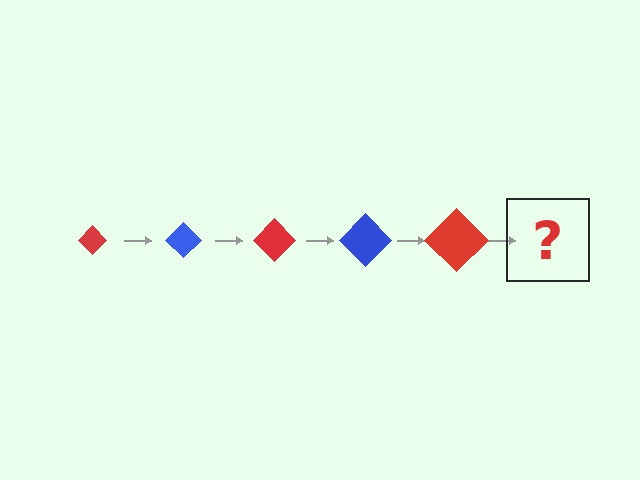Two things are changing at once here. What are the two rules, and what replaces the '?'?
The two rules are that the diamond grows larger each step and the color cycles through red and blue. The '?' should be a blue diamond, larger than the previous one.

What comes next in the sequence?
The next element should be a blue diamond, larger than the previous one.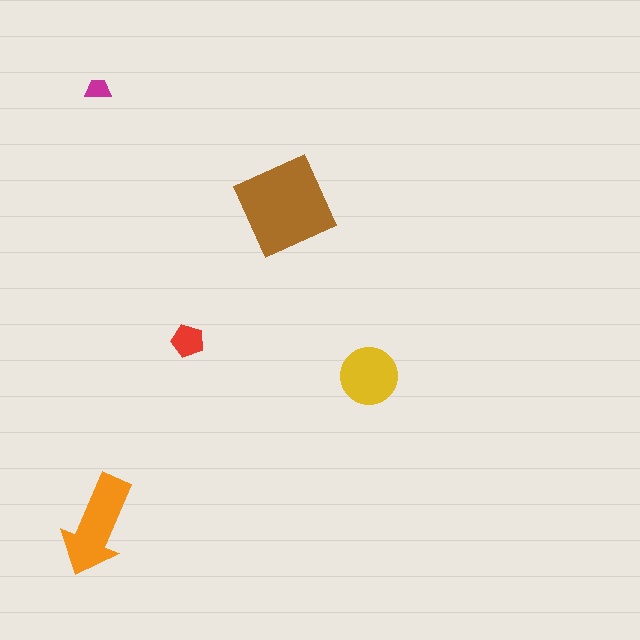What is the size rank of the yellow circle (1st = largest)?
3rd.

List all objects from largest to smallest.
The brown diamond, the orange arrow, the yellow circle, the red pentagon, the magenta trapezoid.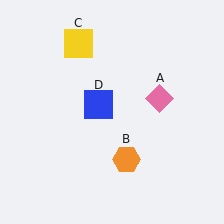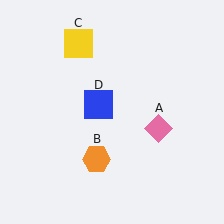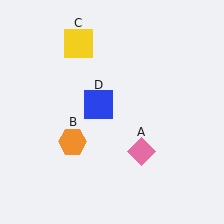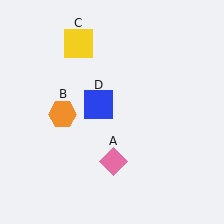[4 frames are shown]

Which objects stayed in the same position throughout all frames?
Yellow square (object C) and blue square (object D) remained stationary.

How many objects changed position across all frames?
2 objects changed position: pink diamond (object A), orange hexagon (object B).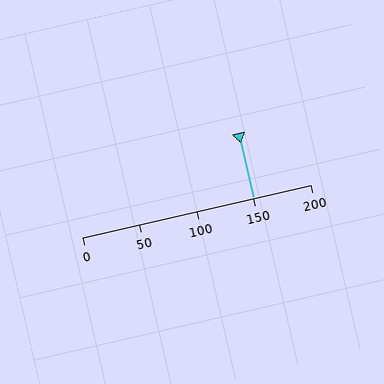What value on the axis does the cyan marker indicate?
The marker indicates approximately 150.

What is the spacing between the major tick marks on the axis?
The major ticks are spaced 50 apart.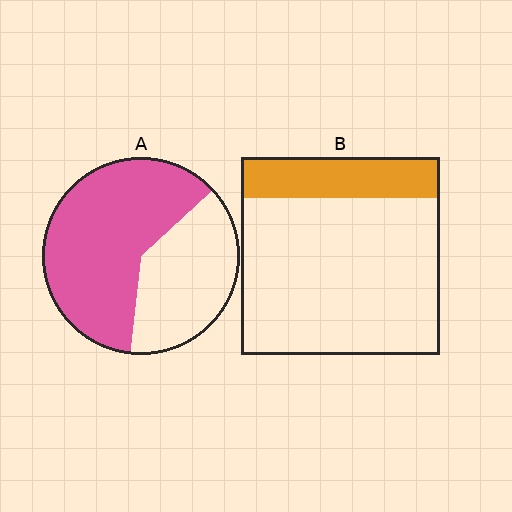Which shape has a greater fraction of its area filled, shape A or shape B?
Shape A.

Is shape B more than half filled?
No.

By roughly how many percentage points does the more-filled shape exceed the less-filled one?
By roughly 40 percentage points (A over B).